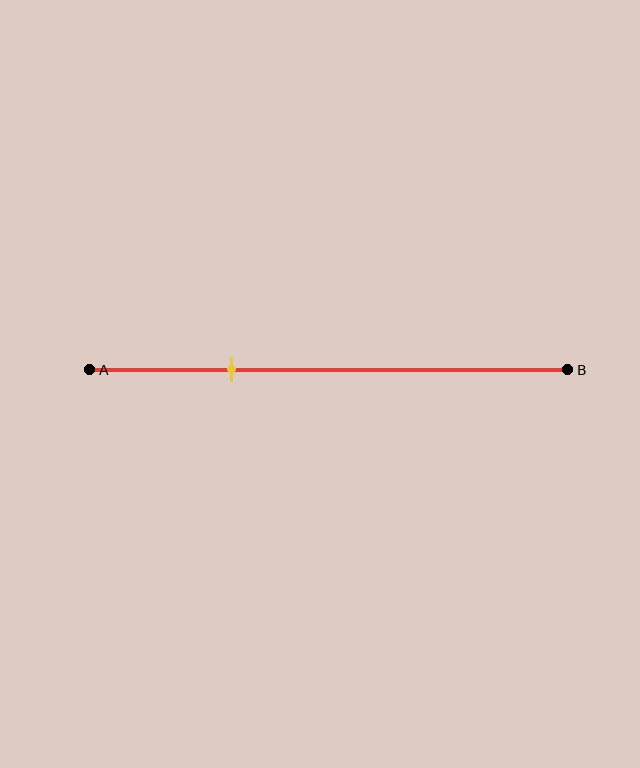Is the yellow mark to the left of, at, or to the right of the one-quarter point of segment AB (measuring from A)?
The yellow mark is to the right of the one-quarter point of segment AB.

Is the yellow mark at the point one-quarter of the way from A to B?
No, the mark is at about 30% from A, not at the 25% one-quarter point.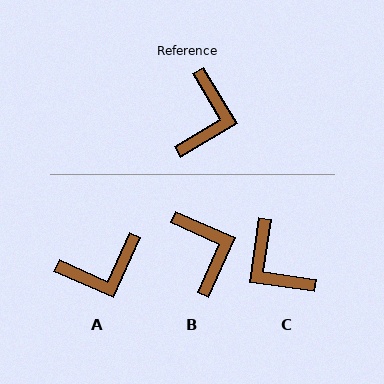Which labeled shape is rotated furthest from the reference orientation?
C, about 129 degrees away.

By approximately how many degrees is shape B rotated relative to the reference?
Approximately 35 degrees counter-clockwise.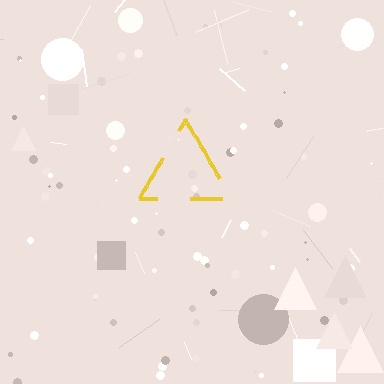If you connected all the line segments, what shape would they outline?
They would outline a triangle.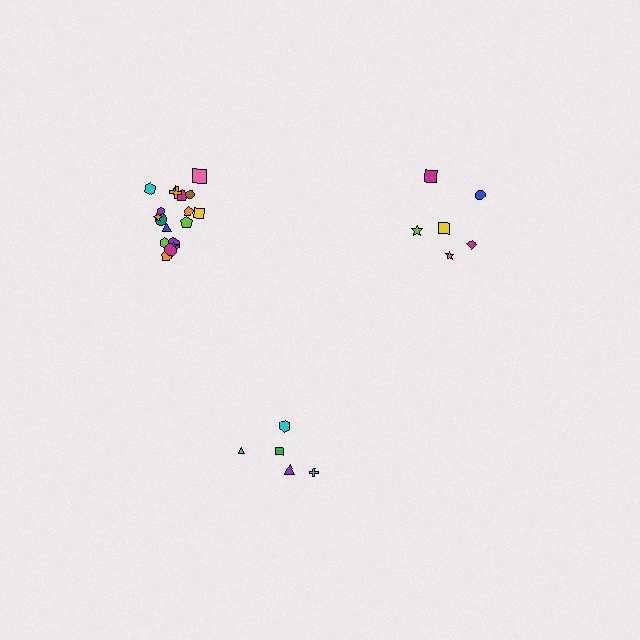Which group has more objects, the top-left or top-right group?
The top-left group.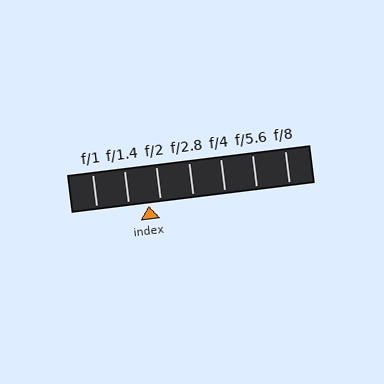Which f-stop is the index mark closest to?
The index mark is closest to f/2.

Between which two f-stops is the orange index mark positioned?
The index mark is between f/1.4 and f/2.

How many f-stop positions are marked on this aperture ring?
There are 7 f-stop positions marked.